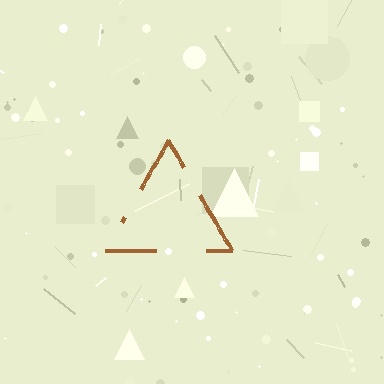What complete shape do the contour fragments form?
The contour fragments form a triangle.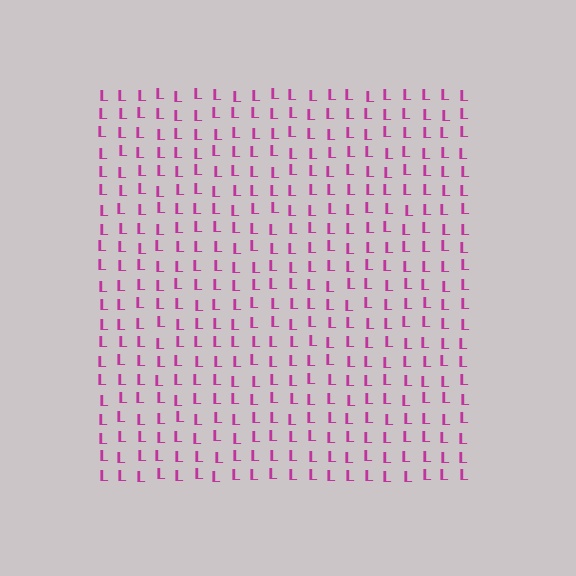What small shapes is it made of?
It is made of small letter L's.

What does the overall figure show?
The overall figure shows a square.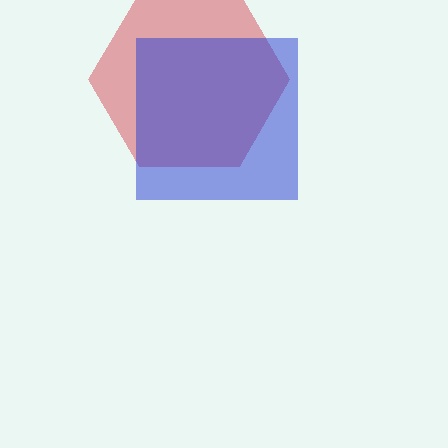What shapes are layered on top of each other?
The layered shapes are: a red hexagon, a blue square.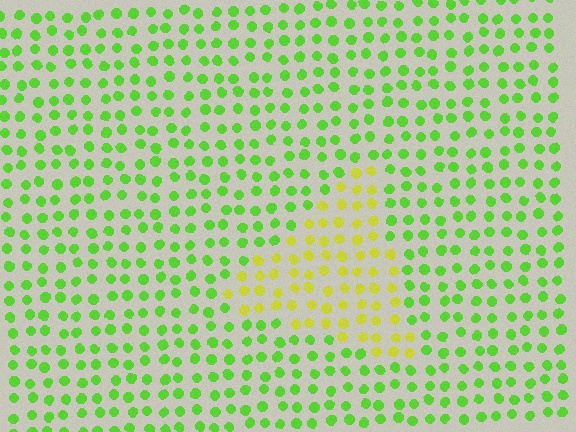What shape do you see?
I see a triangle.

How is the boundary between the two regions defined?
The boundary is defined purely by a slight shift in hue (about 42 degrees). Spacing, size, and orientation are identical on both sides.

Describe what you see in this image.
The image is filled with small lime elements in a uniform arrangement. A triangle-shaped region is visible where the elements are tinted to a slightly different hue, forming a subtle color boundary.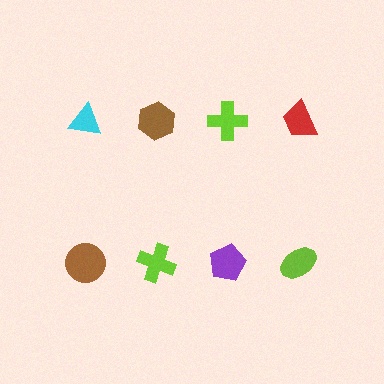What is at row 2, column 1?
A brown circle.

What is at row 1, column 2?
A brown hexagon.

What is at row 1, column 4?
A red trapezoid.